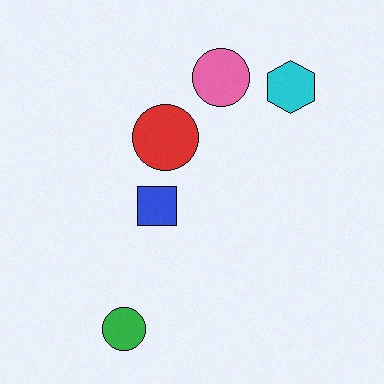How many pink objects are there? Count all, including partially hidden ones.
There is 1 pink object.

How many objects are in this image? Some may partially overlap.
There are 5 objects.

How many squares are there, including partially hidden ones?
There is 1 square.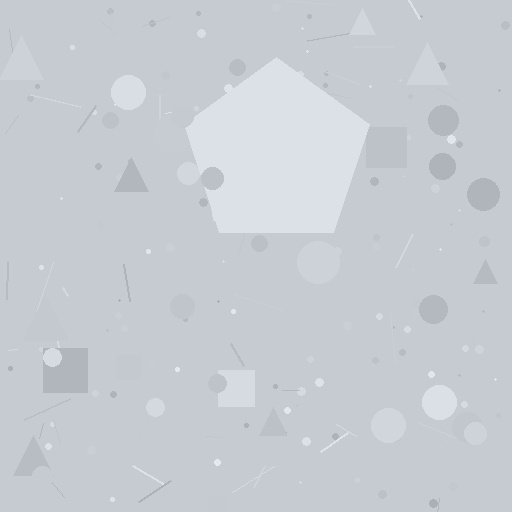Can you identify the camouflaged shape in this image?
The camouflaged shape is a pentagon.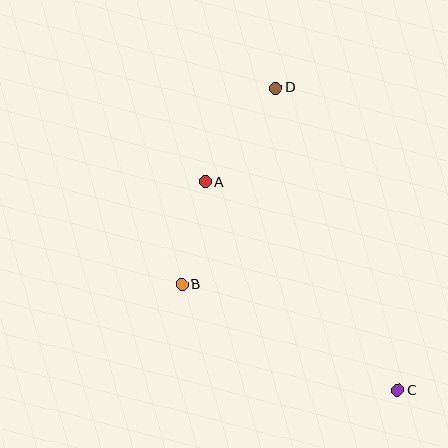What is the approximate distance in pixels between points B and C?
The distance between B and C is approximately 241 pixels.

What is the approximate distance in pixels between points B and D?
The distance between B and D is approximately 218 pixels.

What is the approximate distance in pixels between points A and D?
The distance between A and D is approximately 118 pixels.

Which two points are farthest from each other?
Points C and D are farthest from each other.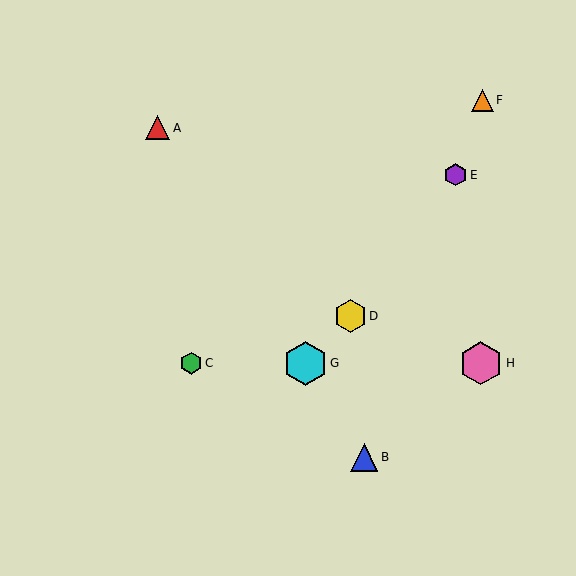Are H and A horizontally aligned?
No, H is at y≈363 and A is at y≈128.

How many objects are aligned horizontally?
3 objects (C, G, H) are aligned horizontally.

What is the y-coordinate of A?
Object A is at y≈128.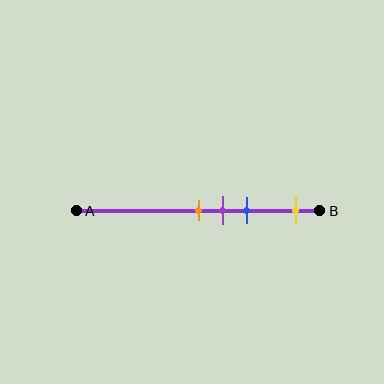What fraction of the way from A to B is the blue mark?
The blue mark is approximately 70% (0.7) of the way from A to B.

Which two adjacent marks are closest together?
The orange and purple marks are the closest adjacent pair.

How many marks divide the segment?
There are 4 marks dividing the segment.